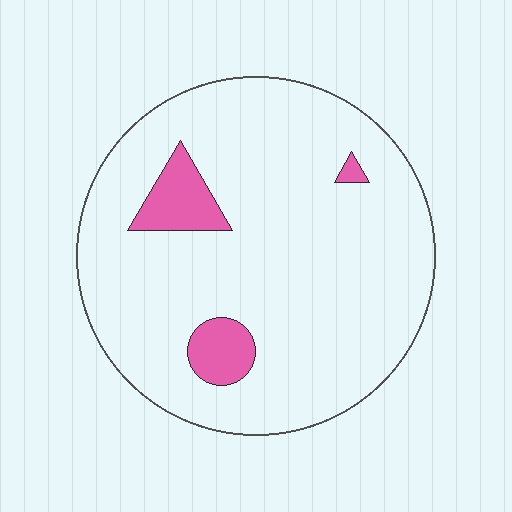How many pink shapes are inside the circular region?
3.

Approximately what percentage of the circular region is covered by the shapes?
Approximately 10%.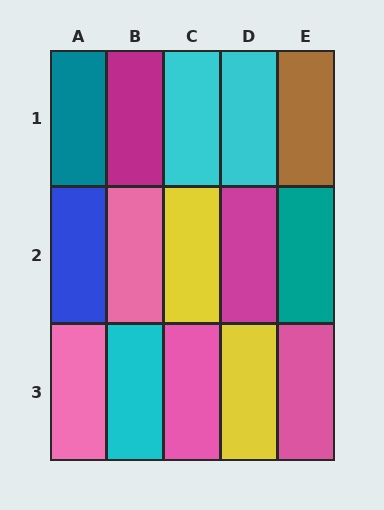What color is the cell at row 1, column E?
Brown.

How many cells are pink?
4 cells are pink.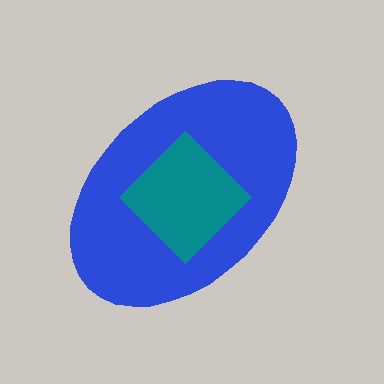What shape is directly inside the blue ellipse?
The teal diamond.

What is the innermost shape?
The teal diamond.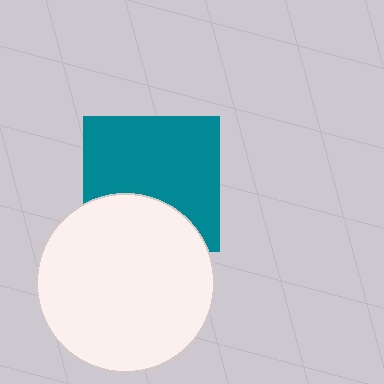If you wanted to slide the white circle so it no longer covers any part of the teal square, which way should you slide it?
Slide it down — that is the most direct way to separate the two shapes.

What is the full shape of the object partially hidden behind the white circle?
The partially hidden object is a teal square.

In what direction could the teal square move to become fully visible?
The teal square could move up. That would shift it out from behind the white circle entirely.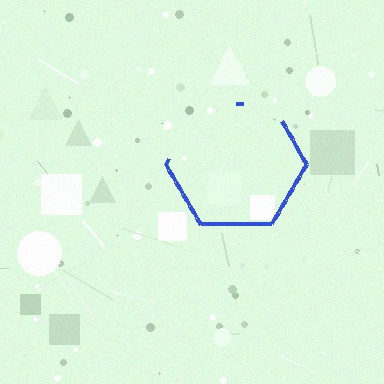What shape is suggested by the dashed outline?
The dashed outline suggests a hexagon.